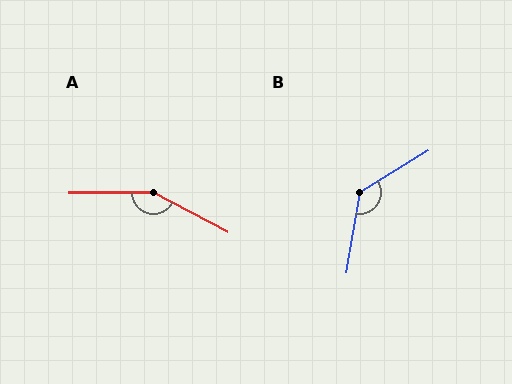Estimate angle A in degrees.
Approximately 152 degrees.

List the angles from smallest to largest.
B (130°), A (152°).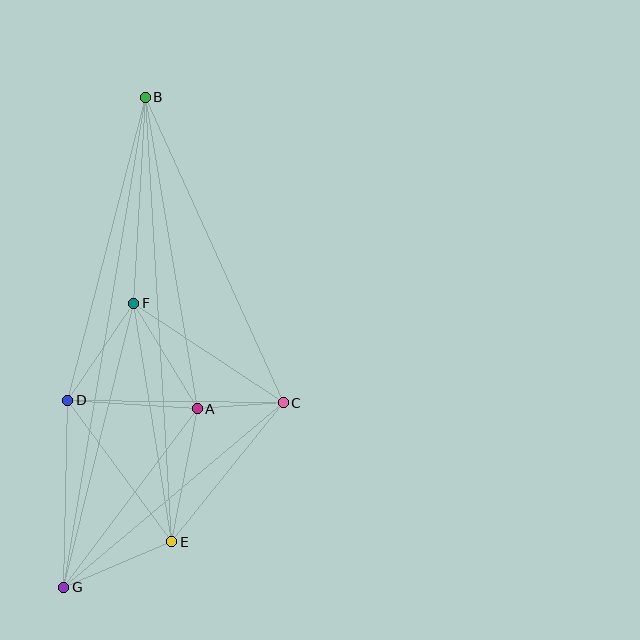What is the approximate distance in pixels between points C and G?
The distance between C and G is approximately 287 pixels.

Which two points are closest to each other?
Points A and C are closest to each other.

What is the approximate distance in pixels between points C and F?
The distance between C and F is approximately 180 pixels.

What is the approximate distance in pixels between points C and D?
The distance between C and D is approximately 215 pixels.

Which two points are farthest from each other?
Points B and G are farthest from each other.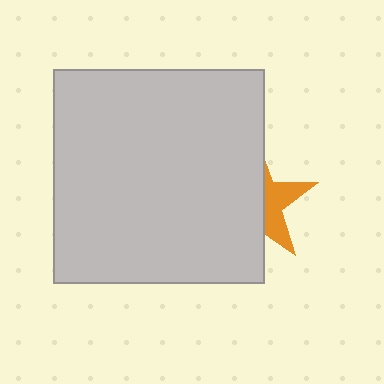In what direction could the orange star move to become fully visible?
The orange star could move right. That would shift it out from behind the light gray rectangle entirely.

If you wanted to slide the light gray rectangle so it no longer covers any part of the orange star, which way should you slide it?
Slide it left — that is the most direct way to separate the two shapes.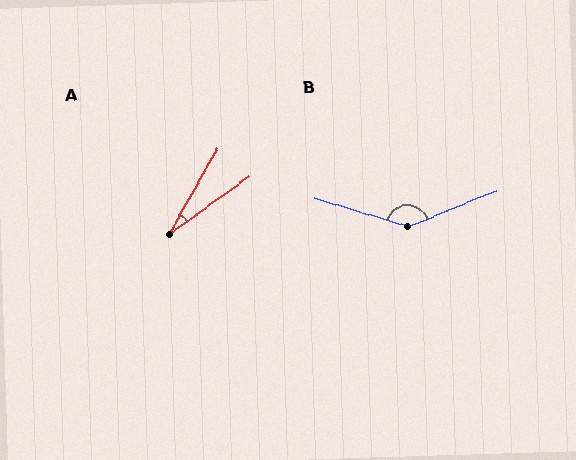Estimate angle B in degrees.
Approximately 141 degrees.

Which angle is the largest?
B, at approximately 141 degrees.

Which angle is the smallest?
A, at approximately 25 degrees.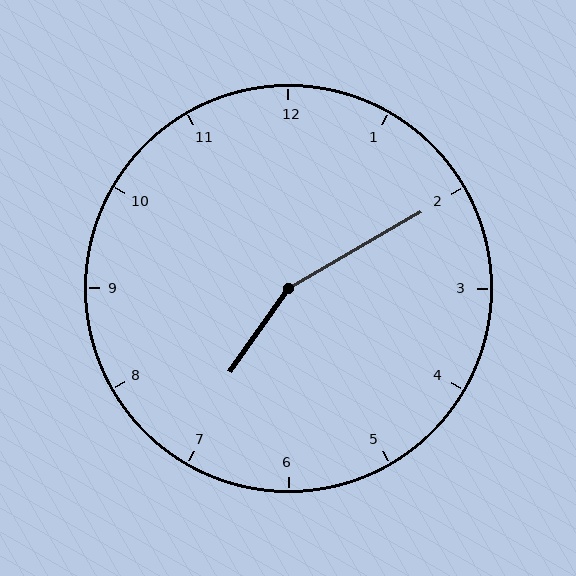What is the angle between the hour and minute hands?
Approximately 155 degrees.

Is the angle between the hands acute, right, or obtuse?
It is obtuse.